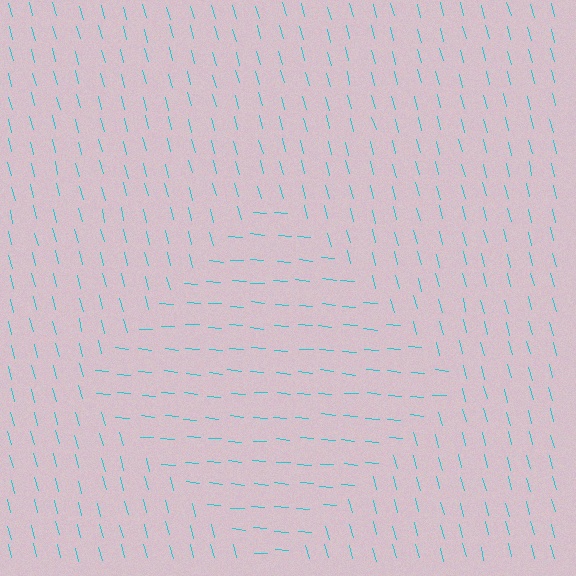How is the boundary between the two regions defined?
The boundary is defined purely by a change in line orientation (approximately 70 degrees difference). All lines are the same color and thickness.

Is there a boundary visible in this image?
Yes, there is a texture boundary formed by a change in line orientation.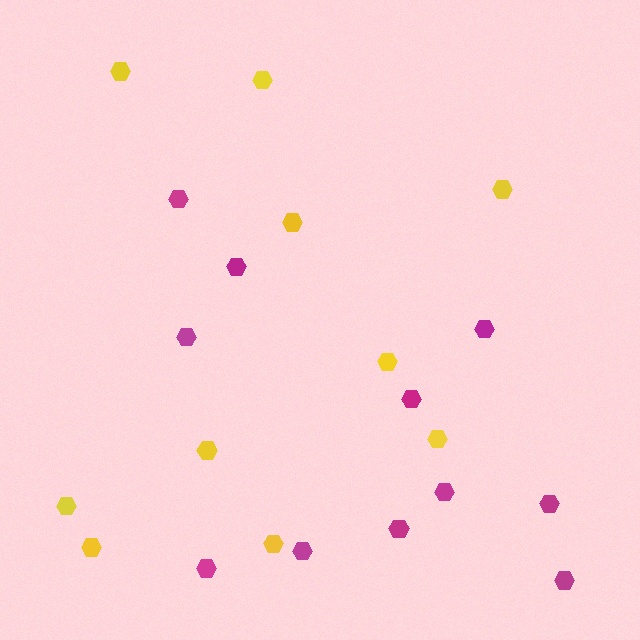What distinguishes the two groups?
There are 2 groups: one group of yellow hexagons (10) and one group of magenta hexagons (11).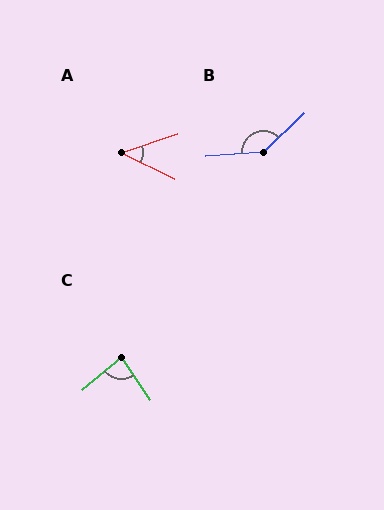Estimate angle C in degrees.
Approximately 83 degrees.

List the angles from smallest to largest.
A (44°), C (83°), B (140°).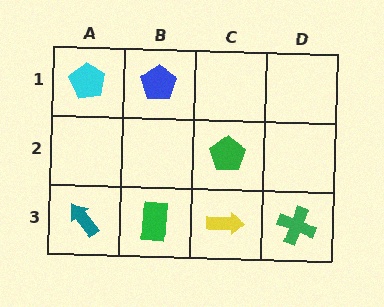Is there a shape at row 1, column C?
No, that cell is empty.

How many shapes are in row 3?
4 shapes.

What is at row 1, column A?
A cyan pentagon.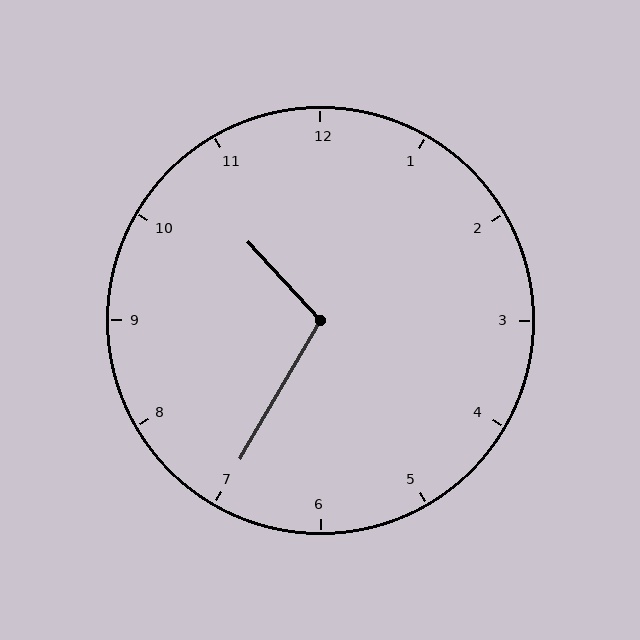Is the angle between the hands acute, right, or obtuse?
It is obtuse.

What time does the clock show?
10:35.